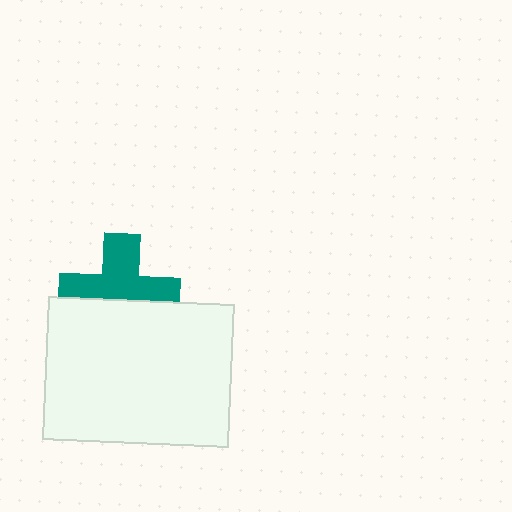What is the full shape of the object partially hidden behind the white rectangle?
The partially hidden object is a teal cross.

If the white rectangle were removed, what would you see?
You would see the complete teal cross.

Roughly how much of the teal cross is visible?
About half of it is visible (roughly 59%).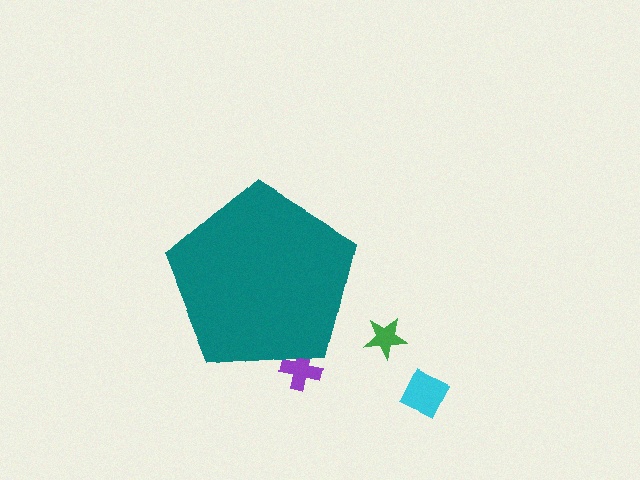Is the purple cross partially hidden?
Yes, the purple cross is partially hidden behind the teal pentagon.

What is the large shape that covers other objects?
A teal pentagon.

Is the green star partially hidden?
No, the green star is fully visible.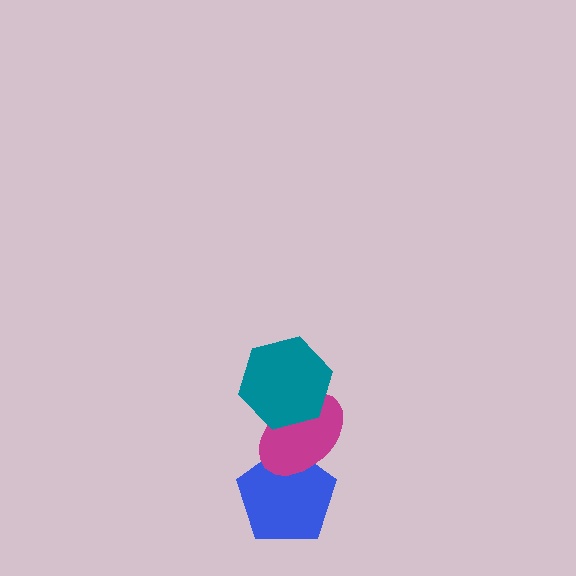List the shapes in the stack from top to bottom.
From top to bottom: the teal hexagon, the magenta ellipse, the blue pentagon.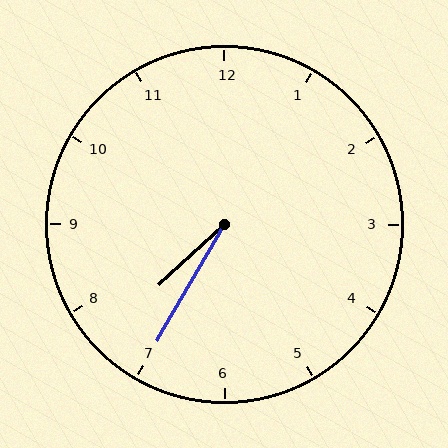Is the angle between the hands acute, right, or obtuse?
It is acute.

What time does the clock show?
7:35.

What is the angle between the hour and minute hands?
Approximately 18 degrees.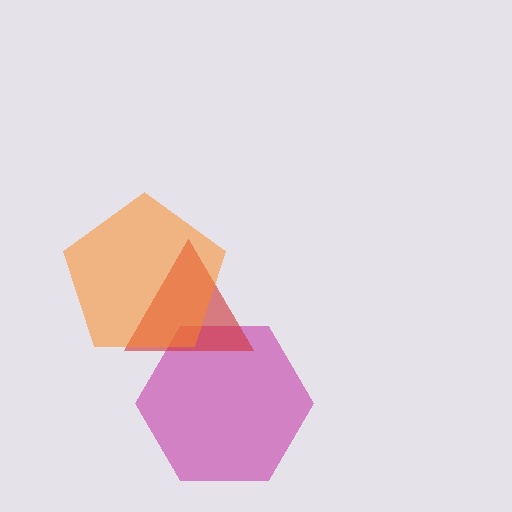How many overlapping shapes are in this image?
There are 3 overlapping shapes in the image.